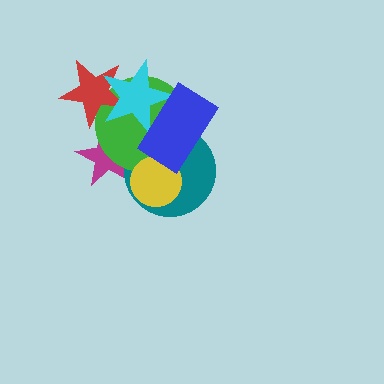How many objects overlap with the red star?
2 objects overlap with the red star.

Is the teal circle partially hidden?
Yes, it is partially covered by another shape.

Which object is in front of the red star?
The cyan star is in front of the red star.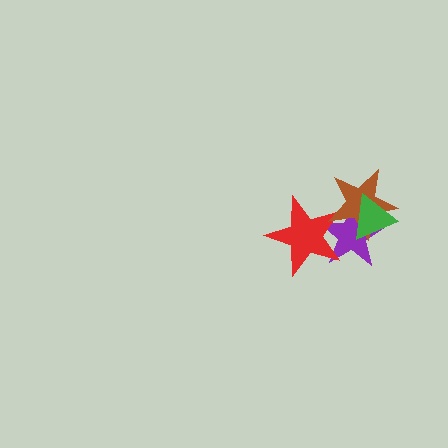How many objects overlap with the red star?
2 objects overlap with the red star.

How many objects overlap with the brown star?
3 objects overlap with the brown star.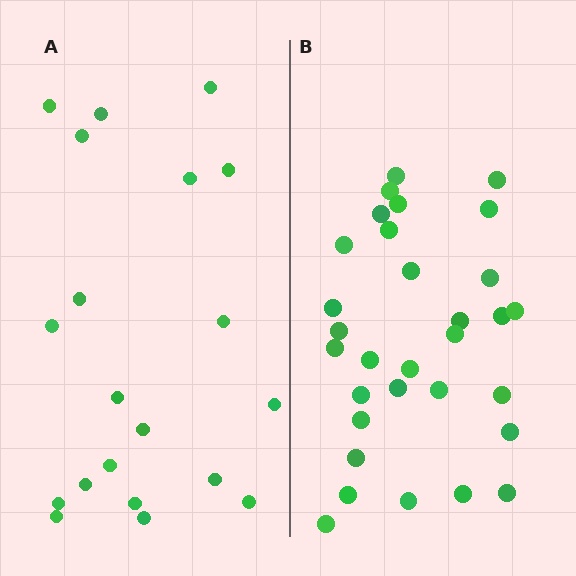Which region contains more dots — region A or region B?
Region B (the right region) has more dots.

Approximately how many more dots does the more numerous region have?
Region B has roughly 12 or so more dots than region A.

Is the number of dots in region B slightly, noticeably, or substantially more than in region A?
Region B has substantially more. The ratio is roughly 1.6 to 1.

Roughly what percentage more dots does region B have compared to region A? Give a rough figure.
About 55% more.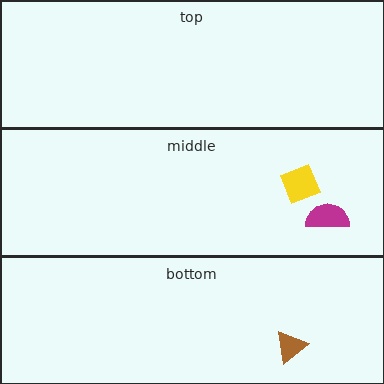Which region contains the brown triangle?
The bottom region.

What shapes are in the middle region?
The yellow diamond, the magenta semicircle.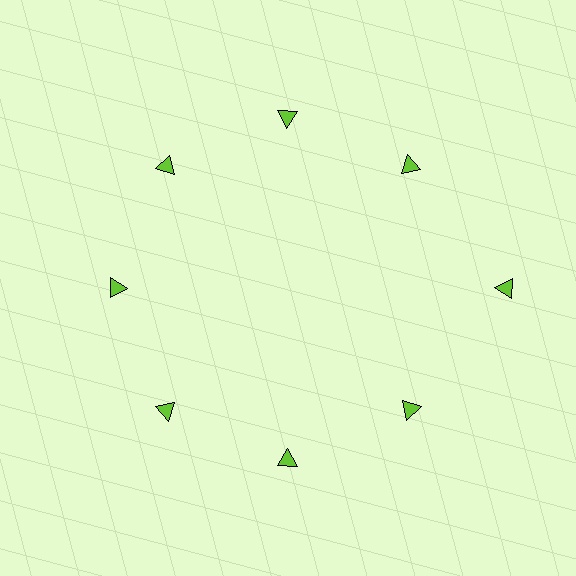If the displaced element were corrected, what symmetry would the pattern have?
It would have 8-fold rotational symmetry — the pattern would map onto itself every 45 degrees.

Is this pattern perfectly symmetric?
No. The 8 lime triangles are arranged in a ring, but one element near the 3 o'clock position is pushed outward from the center, breaking the 8-fold rotational symmetry.